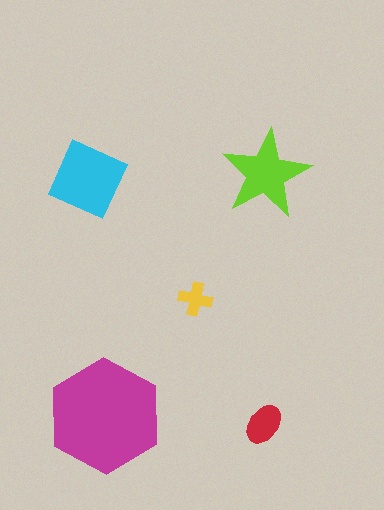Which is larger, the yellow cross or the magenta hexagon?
The magenta hexagon.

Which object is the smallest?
The yellow cross.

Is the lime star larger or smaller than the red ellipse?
Larger.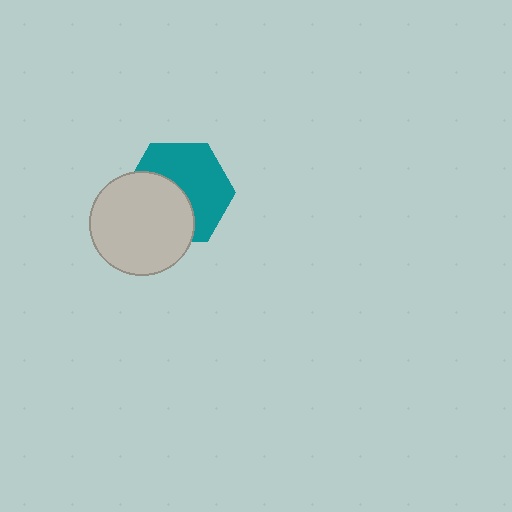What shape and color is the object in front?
The object in front is a light gray circle.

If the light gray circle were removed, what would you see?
You would see the complete teal hexagon.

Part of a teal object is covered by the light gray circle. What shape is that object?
It is a hexagon.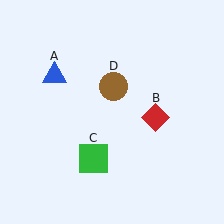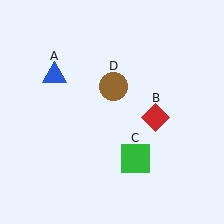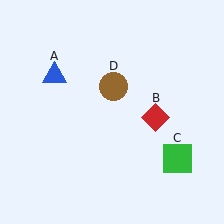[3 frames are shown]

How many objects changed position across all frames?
1 object changed position: green square (object C).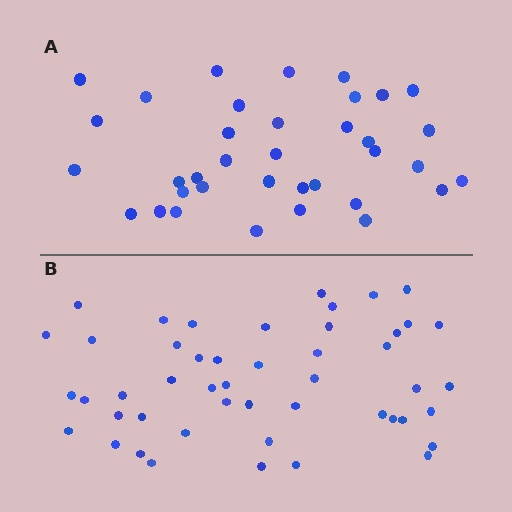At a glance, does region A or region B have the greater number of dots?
Region B (the bottom region) has more dots.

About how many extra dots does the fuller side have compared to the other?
Region B has roughly 12 or so more dots than region A.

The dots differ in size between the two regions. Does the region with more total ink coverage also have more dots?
No. Region A has more total ink coverage because its dots are larger, but region B actually contains more individual dots. Total area can be misleading — the number of items is what matters here.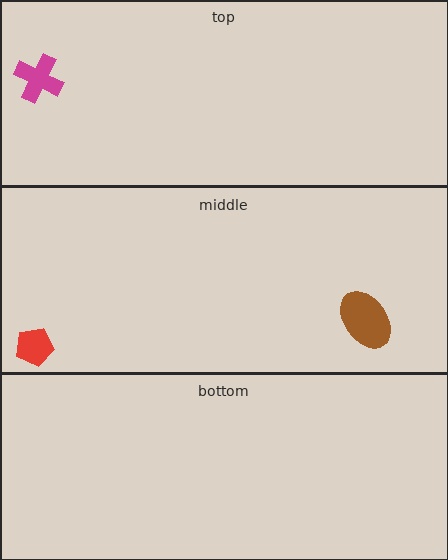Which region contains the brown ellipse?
The middle region.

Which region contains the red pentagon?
The middle region.